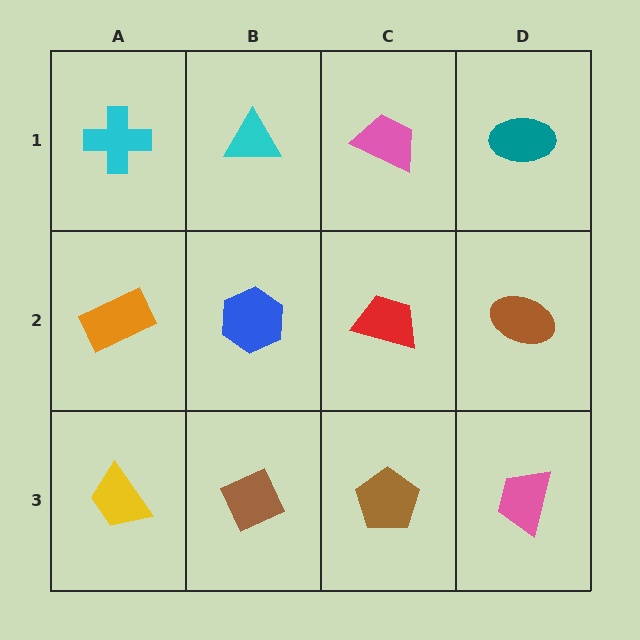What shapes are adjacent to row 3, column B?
A blue hexagon (row 2, column B), a yellow trapezoid (row 3, column A), a brown pentagon (row 3, column C).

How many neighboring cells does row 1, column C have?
3.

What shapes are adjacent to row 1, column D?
A brown ellipse (row 2, column D), a pink trapezoid (row 1, column C).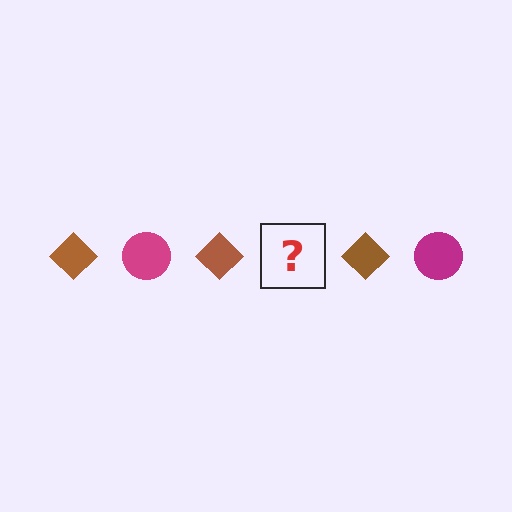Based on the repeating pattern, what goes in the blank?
The blank should be a magenta circle.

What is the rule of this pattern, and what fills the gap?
The rule is that the pattern alternates between brown diamond and magenta circle. The gap should be filled with a magenta circle.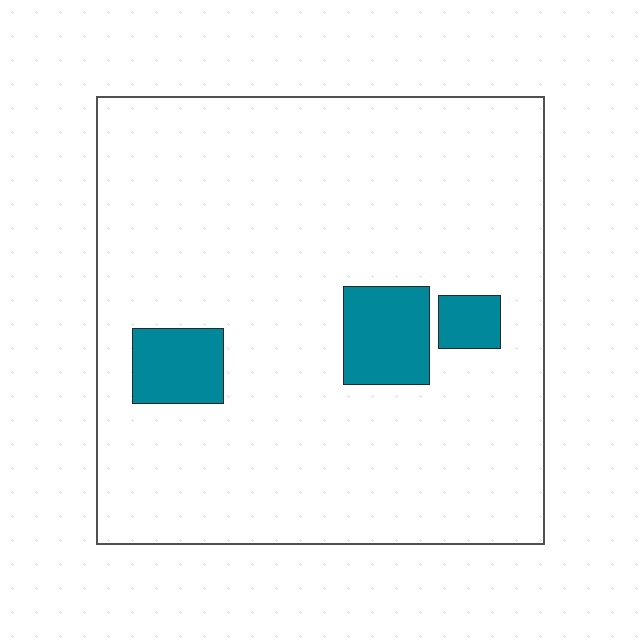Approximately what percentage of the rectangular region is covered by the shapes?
Approximately 10%.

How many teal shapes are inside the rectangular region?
3.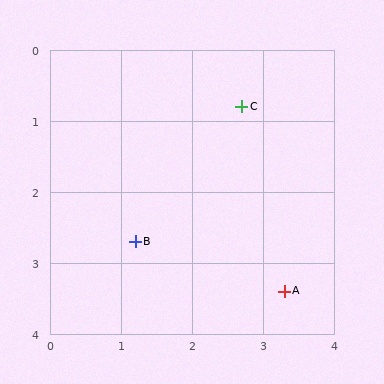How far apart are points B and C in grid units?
Points B and C are about 2.4 grid units apart.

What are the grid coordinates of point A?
Point A is at approximately (3.3, 3.4).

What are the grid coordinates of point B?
Point B is at approximately (1.2, 2.7).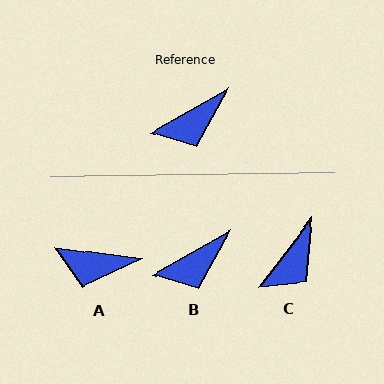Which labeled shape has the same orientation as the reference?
B.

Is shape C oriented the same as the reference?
No, it is off by about 23 degrees.